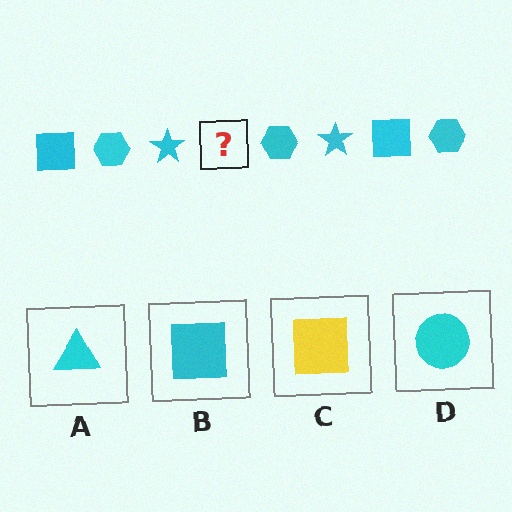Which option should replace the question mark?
Option B.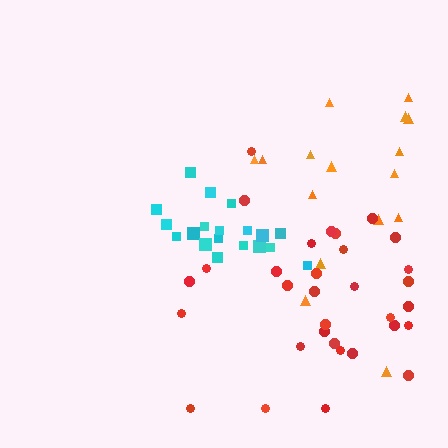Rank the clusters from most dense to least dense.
cyan, red, orange.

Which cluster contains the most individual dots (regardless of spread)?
Red (32).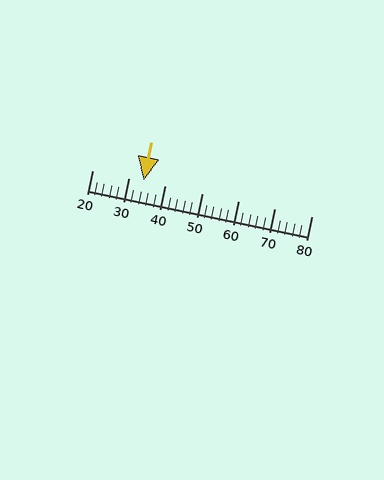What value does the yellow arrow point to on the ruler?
The yellow arrow points to approximately 34.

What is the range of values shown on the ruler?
The ruler shows values from 20 to 80.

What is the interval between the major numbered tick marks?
The major tick marks are spaced 10 units apart.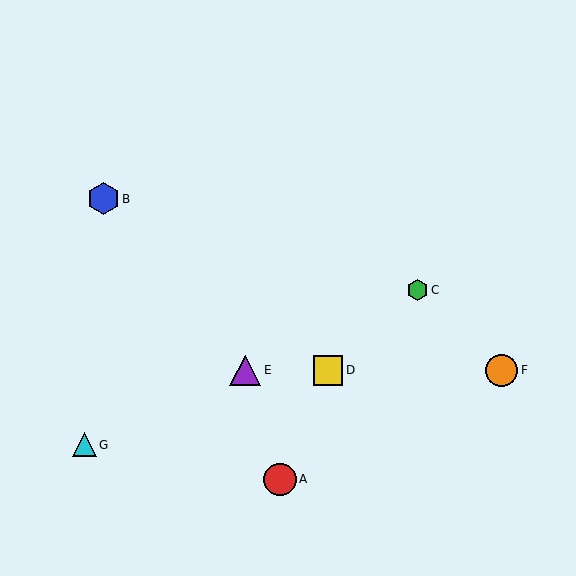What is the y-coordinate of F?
Object F is at y≈370.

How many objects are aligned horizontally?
3 objects (D, E, F) are aligned horizontally.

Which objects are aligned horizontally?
Objects D, E, F are aligned horizontally.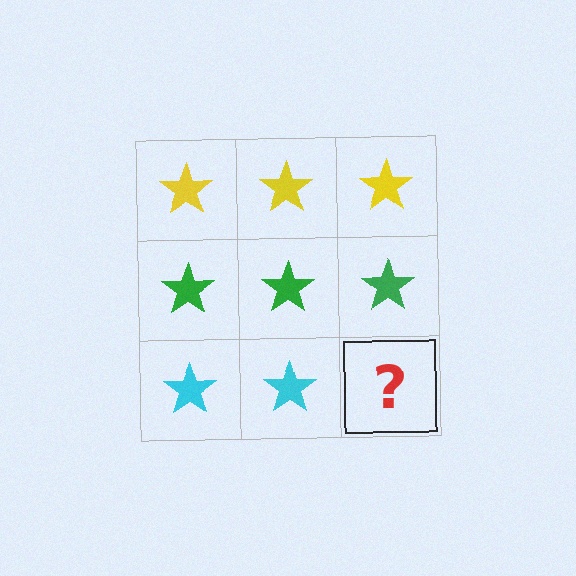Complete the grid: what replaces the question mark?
The question mark should be replaced with a cyan star.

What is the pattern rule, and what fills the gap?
The rule is that each row has a consistent color. The gap should be filled with a cyan star.